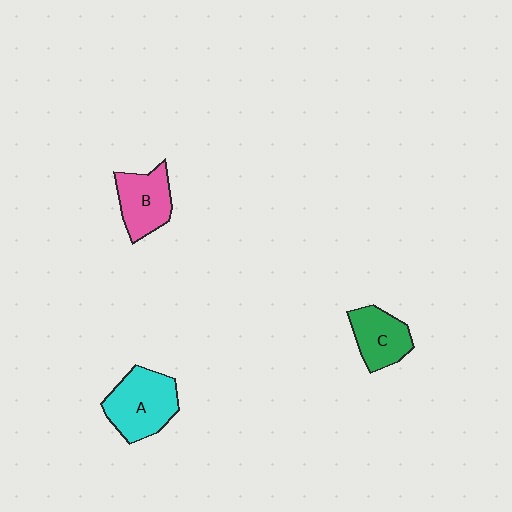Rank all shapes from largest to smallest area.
From largest to smallest: A (cyan), B (pink), C (green).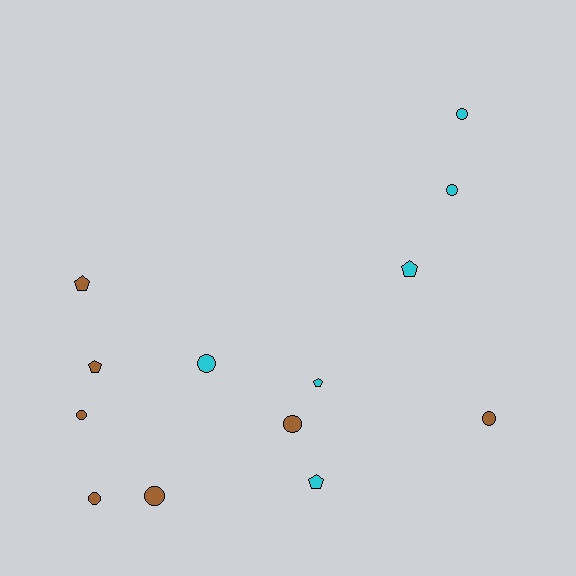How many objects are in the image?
There are 13 objects.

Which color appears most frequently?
Brown, with 7 objects.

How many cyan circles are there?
There are 3 cyan circles.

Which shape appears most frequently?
Circle, with 8 objects.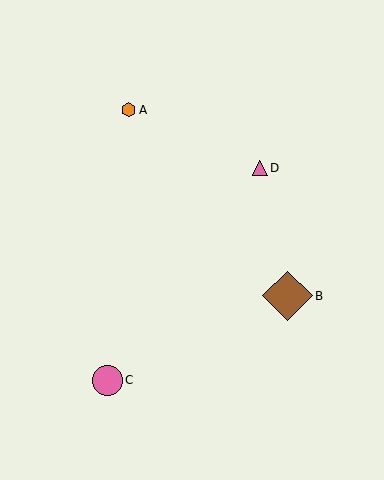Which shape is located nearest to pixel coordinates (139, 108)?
The orange hexagon (labeled A) at (129, 110) is nearest to that location.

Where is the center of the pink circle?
The center of the pink circle is at (107, 380).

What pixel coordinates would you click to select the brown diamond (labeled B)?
Click at (288, 296) to select the brown diamond B.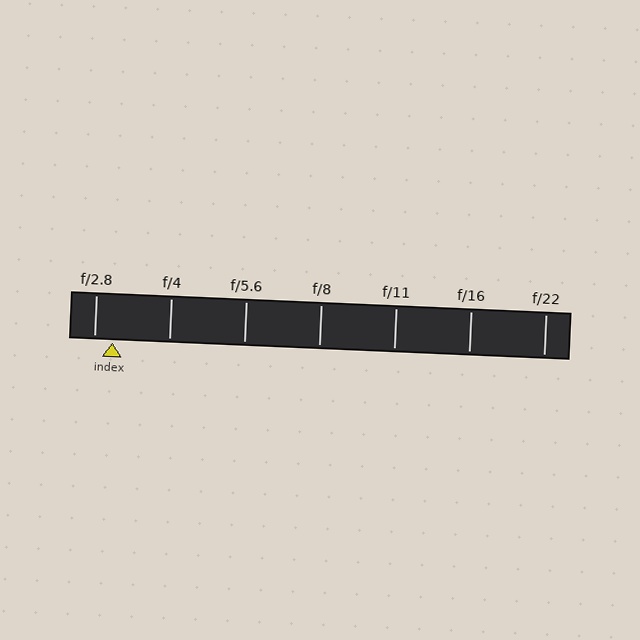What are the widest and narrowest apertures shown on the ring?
The widest aperture shown is f/2.8 and the narrowest is f/22.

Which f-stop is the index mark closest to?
The index mark is closest to f/2.8.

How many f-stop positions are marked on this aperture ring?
There are 7 f-stop positions marked.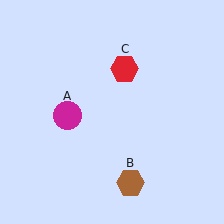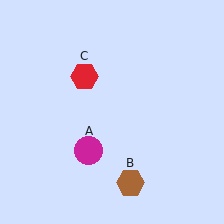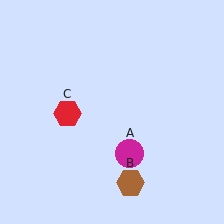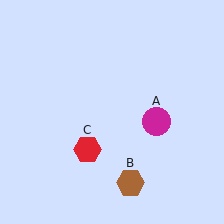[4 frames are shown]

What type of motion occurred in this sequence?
The magenta circle (object A), red hexagon (object C) rotated counterclockwise around the center of the scene.